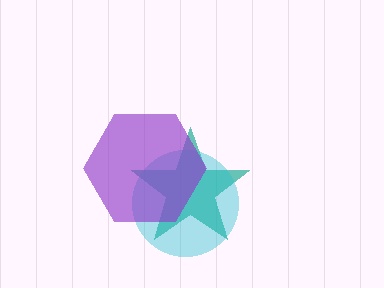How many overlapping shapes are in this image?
There are 3 overlapping shapes in the image.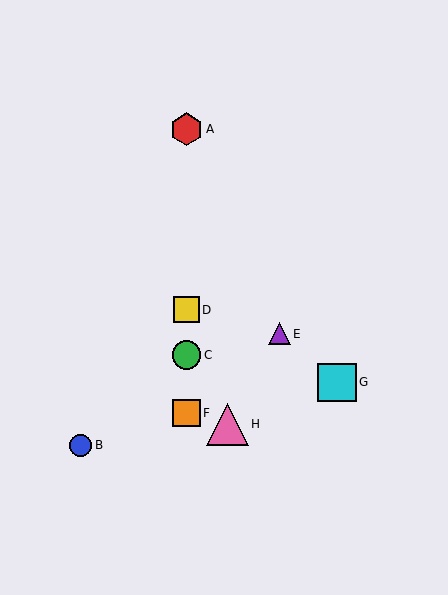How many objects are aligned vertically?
4 objects (A, C, D, F) are aligned vertically.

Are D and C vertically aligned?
Yes, both are at x≈187.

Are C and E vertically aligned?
No, C is at x≈187 and E is at x≈279.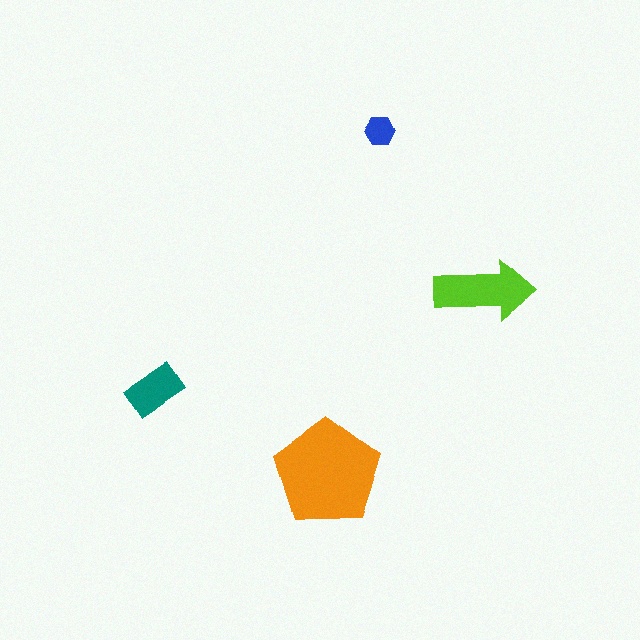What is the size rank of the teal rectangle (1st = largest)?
3rd.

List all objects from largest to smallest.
The orange pentagon, the lime arrow, the teal rectangle, the blue hexagon.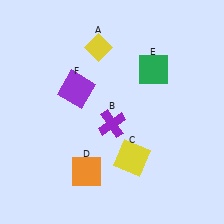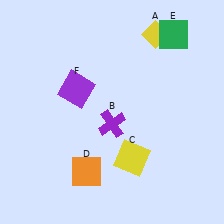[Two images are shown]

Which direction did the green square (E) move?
The green square (E) moved up.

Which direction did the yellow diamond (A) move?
The yellow diamond (A) moved right.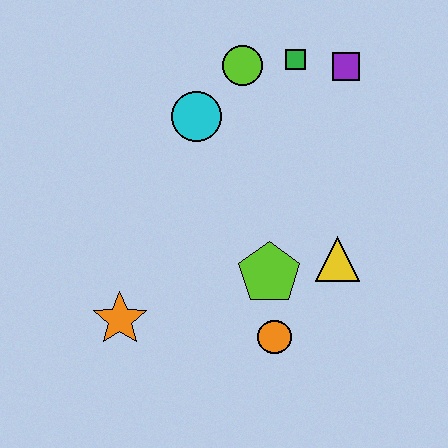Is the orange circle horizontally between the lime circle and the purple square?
Yes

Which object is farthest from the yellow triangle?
The orange star is farthest from the yellow triangle.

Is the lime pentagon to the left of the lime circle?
No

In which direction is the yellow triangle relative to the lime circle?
The yellow triangle is below the lime circle.